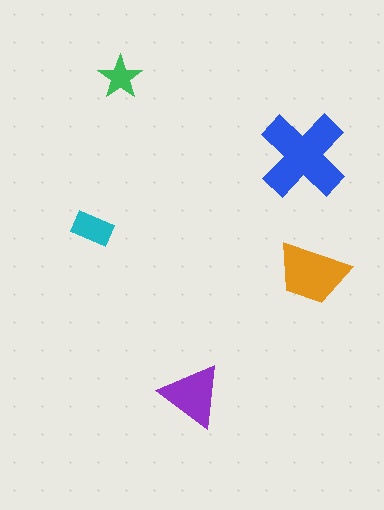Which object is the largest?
The blue cross.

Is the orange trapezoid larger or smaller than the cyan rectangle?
Larger.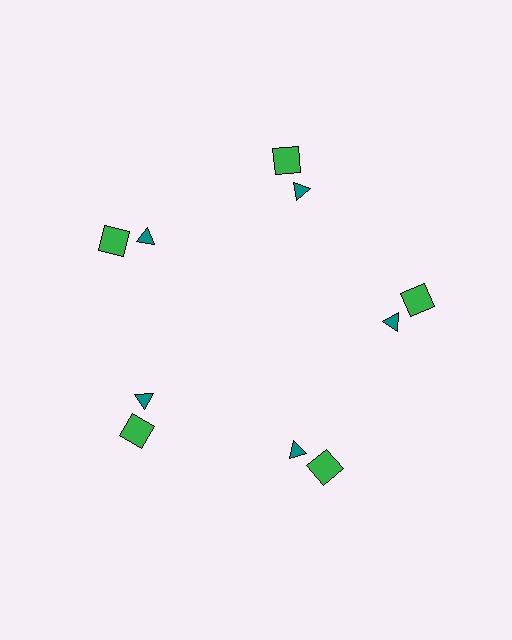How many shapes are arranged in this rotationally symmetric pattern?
There are 10 shapes, arranged in 5 groups of 2.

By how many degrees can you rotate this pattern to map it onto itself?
The pattern maps onto itself every 72 degrees of rotation.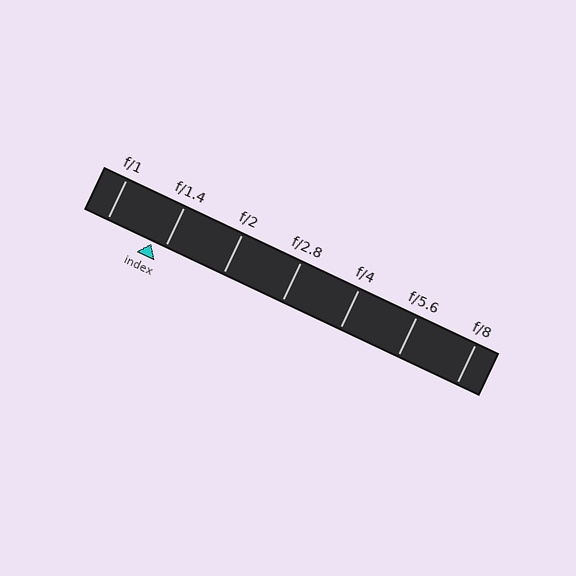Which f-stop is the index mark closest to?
The index mark is closest to f/1.4.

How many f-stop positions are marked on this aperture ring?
There are 7 f-stop positions marked.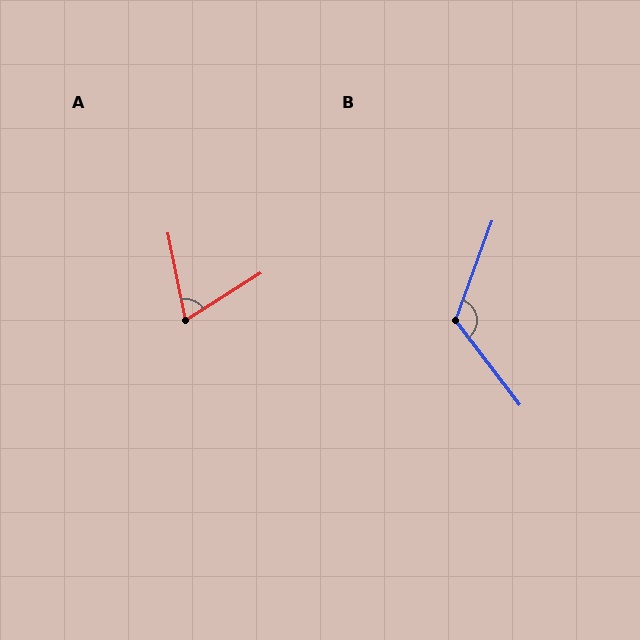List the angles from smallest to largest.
A (69°), B (122°).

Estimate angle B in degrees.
Approximately 122 degrees.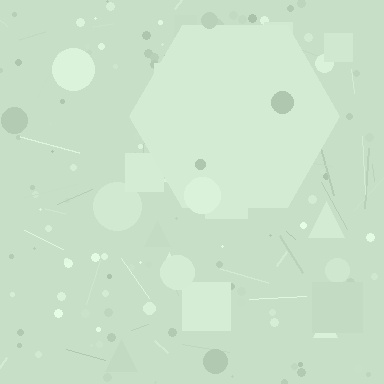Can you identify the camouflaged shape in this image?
The camouflaged shape is a hexagon.